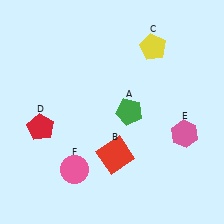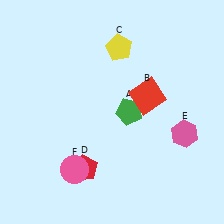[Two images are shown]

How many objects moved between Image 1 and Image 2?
3 objects moved between the two images.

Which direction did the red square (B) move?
The red square (B) moved up.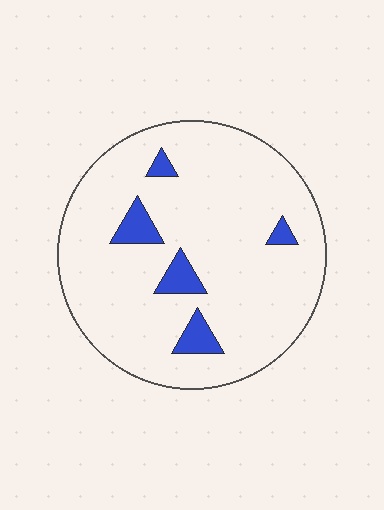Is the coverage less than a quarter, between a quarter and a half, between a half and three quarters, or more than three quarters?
Less than a quarter.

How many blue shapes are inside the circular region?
5.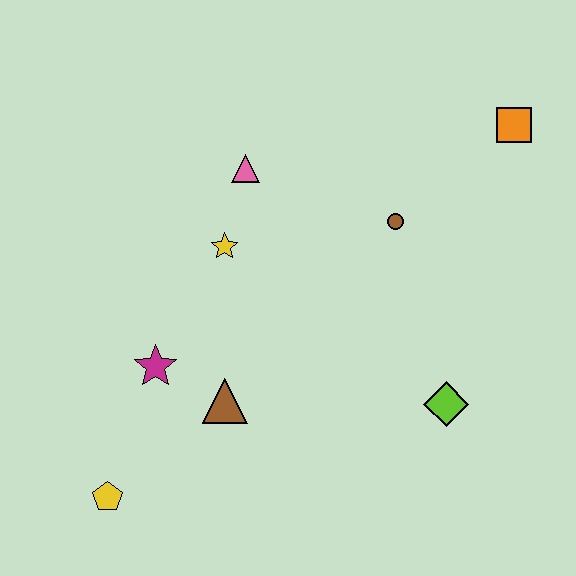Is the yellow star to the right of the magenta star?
Yes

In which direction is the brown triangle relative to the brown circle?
The brown triangle is below the brown circle.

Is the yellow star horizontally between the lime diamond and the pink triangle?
No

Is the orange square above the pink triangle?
Yes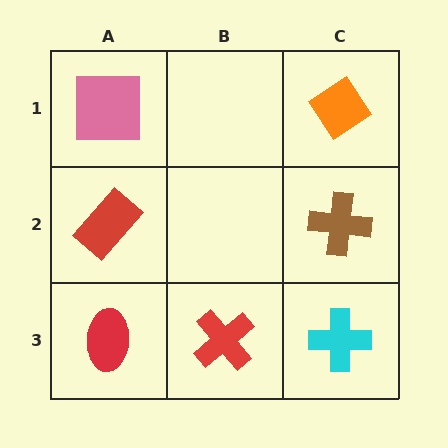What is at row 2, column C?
A brown cross.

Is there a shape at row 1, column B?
No, that cell is empty.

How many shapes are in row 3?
3 shapes.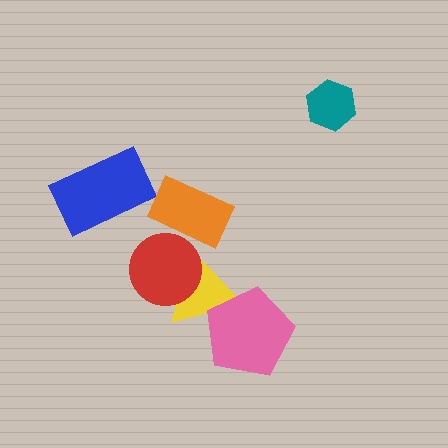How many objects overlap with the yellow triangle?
2 objects overlap with the yellow triangle.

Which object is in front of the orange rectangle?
The red circle is in front of the orange rectangle.